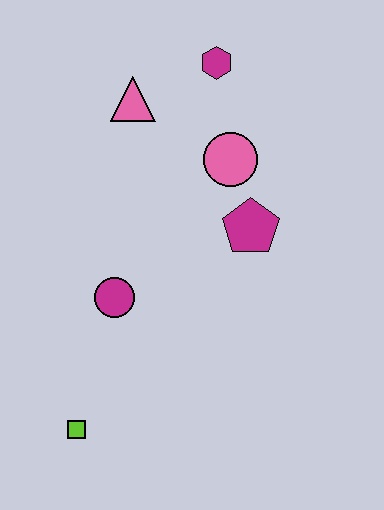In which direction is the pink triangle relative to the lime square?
The pink triangle is above the lime square.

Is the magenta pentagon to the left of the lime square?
No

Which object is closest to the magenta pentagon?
The pink circle is closest to the magenta pentagon.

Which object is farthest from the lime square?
The magenta hexagon is farthest from the lime square.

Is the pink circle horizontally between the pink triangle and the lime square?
No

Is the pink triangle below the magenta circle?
No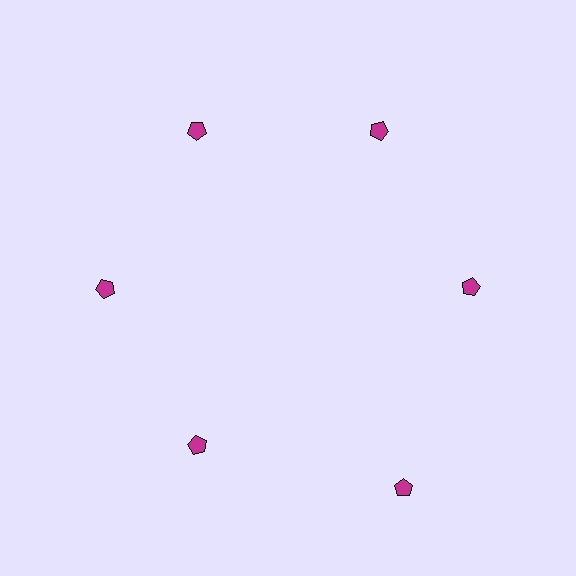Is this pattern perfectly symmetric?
No. The 6 magenta pentagons are arranged in a ring, but one element near the 5 o'clock position is pushed outward from the center, breaking the 6-fold rotational symmetry.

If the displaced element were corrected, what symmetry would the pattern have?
It would have 6-fold rotational symmetry — the pattern would map onto itself every 60 degrees.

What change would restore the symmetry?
The symmetry would be restored by moving it inward, back onto the ring so that all 6 pentagons sit at equal angles and equal distance from the center.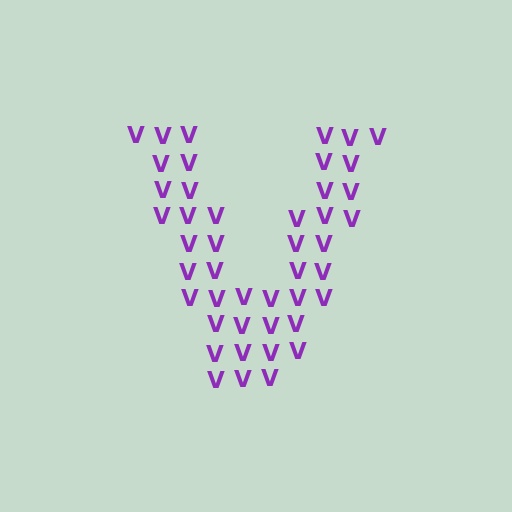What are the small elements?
The small elements are letter V's.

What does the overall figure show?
The overall figure shows the letter V.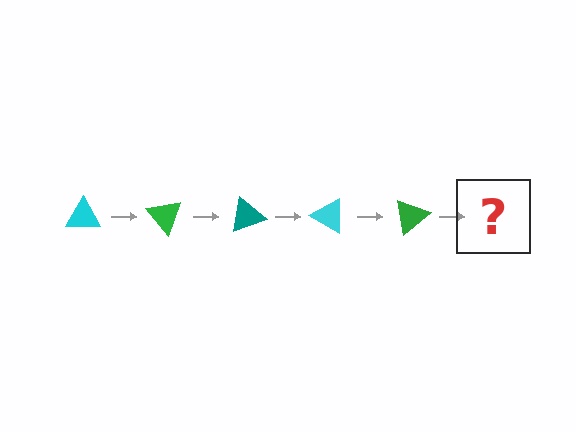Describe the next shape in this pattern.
It should be a teal triangle, rotated 250 degrees from the start.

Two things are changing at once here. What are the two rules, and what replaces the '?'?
The two rules are that it rotates 50 degrees each step and the color cycles through cyan, green, and teal. The '?' should be a teal triangle, rotated 250 degrees from the start.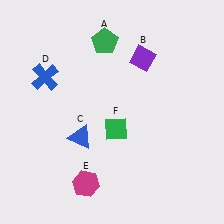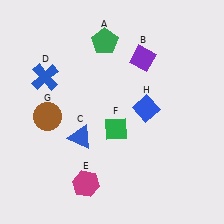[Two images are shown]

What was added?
A brown circle (G), a blue diamond (H) were added in Image 2.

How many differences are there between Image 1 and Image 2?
There are 2 differences between the two images.